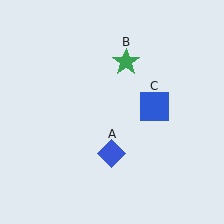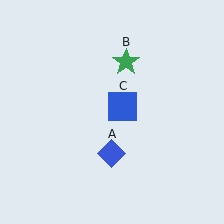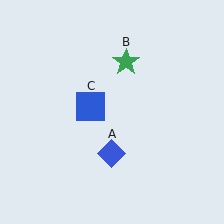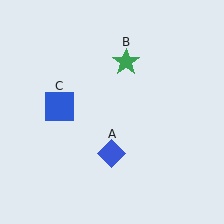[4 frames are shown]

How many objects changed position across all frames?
1 object changed position: blue square (object C).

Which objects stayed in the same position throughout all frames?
Blue diamond (object A) and green star (object B) remained stationary.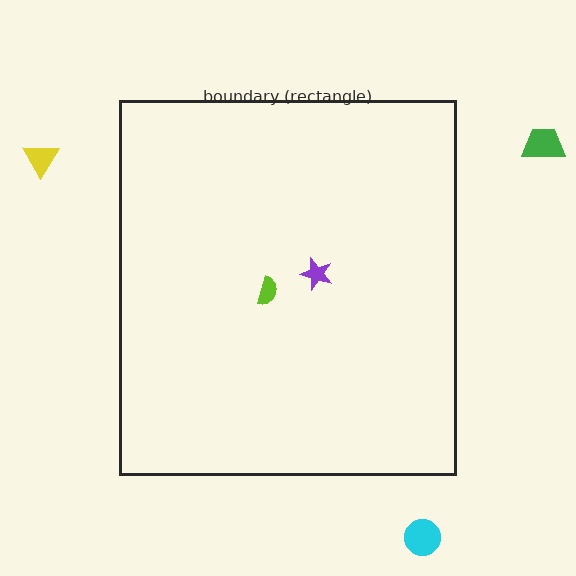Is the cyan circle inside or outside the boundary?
Outside.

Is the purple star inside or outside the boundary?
Inside.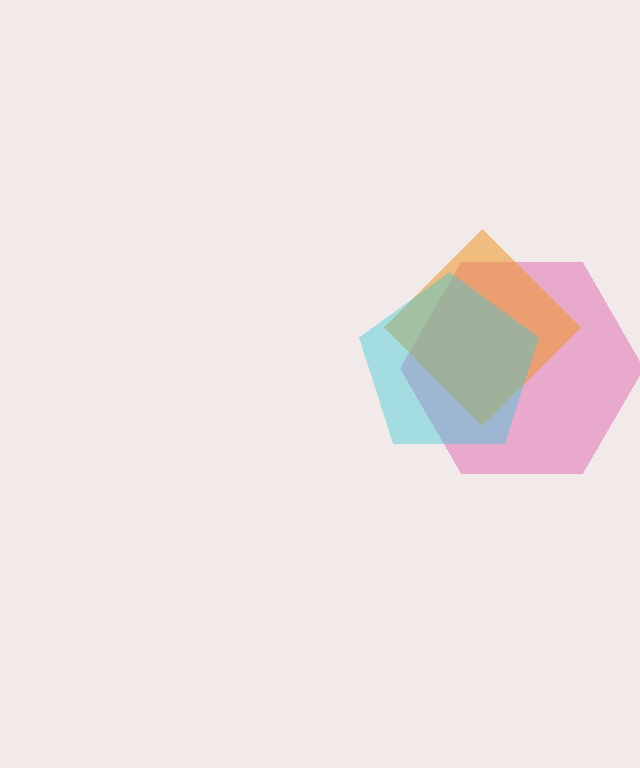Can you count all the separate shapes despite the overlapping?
Yes, there are 3 separate shapes.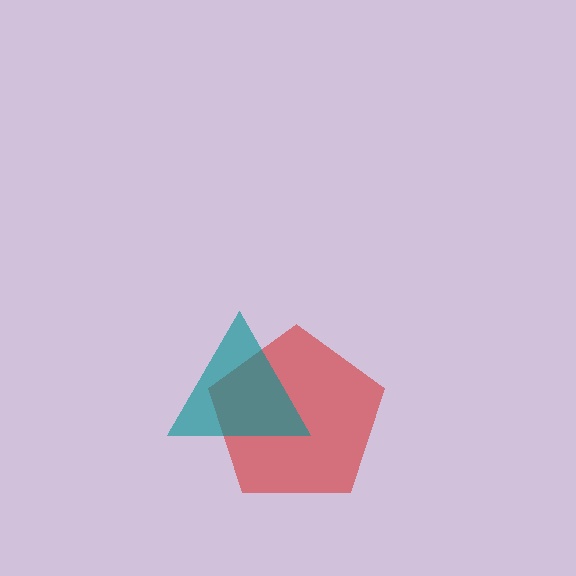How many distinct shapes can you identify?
There are 2 distinct shapes: a red pentagon, a teal triangle.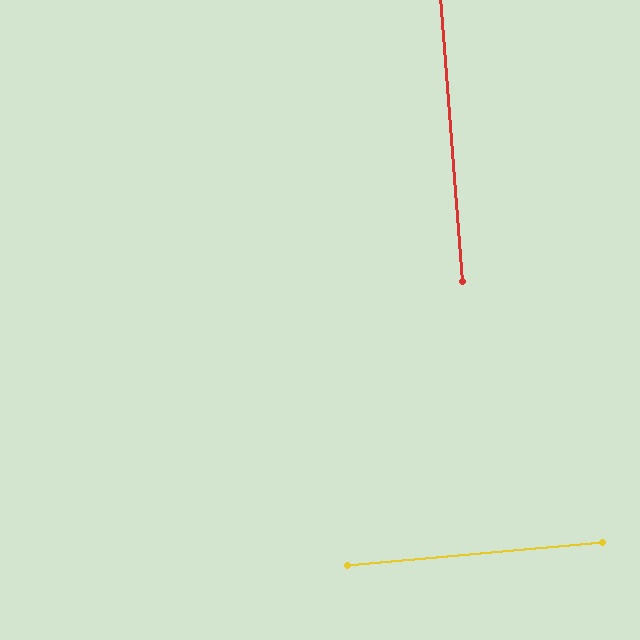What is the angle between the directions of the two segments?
Approximately 89 degrees.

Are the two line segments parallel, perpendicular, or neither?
Perpendicular — they meet at approximately 89°.